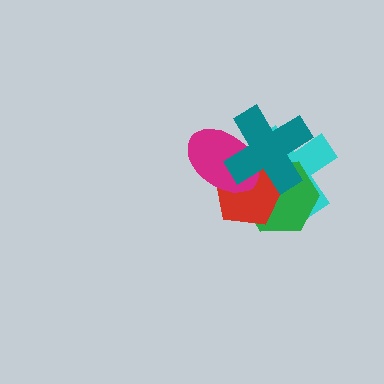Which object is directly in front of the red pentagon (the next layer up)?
The magenta ellipse is directly in front of the red pentagon.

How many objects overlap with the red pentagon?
4 objects overlap with the red pentagon.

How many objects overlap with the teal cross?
4 objects overlap with the teal cross.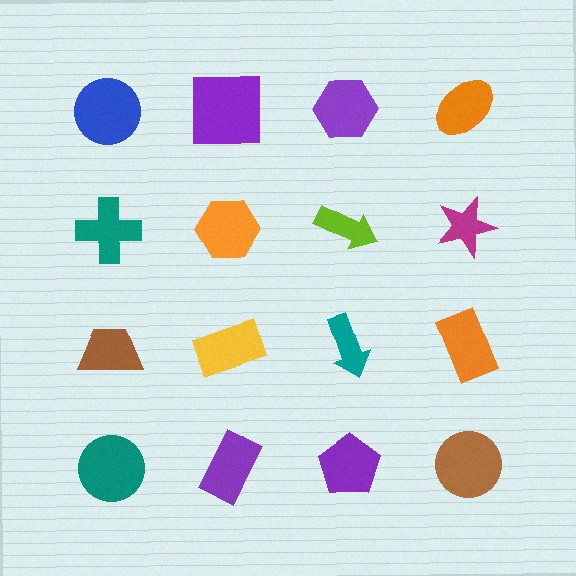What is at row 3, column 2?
A yellow rectangle.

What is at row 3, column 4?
An orange rectangle.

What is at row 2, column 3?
A lime arrow.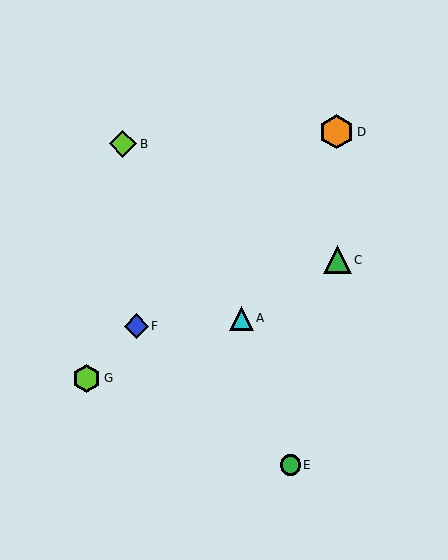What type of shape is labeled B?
Shape B is a lime diamond.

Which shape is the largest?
The orange hexagon (labeled D) is the largest.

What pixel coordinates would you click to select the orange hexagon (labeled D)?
Click at (337, 132) to select the orange hexagon D.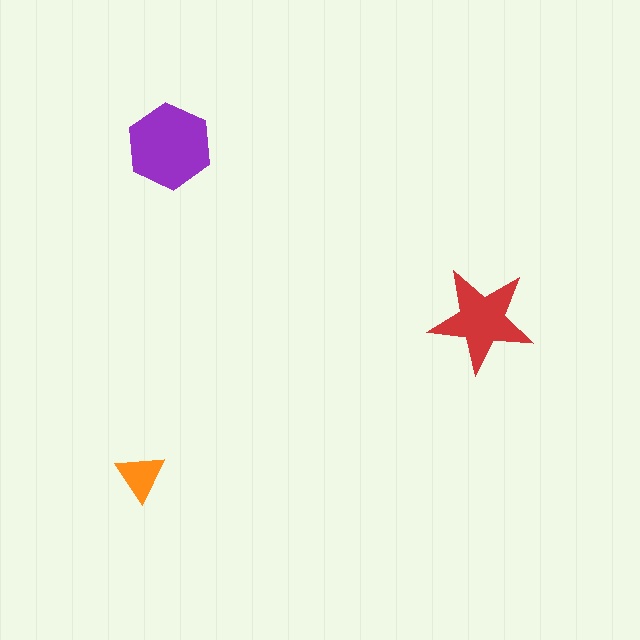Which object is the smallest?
The orange triangle.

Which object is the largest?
The purple hexagon.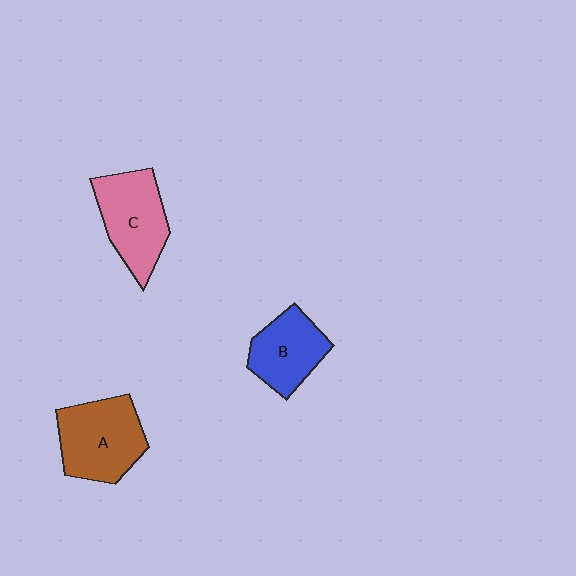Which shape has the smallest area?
Shape B (blue).